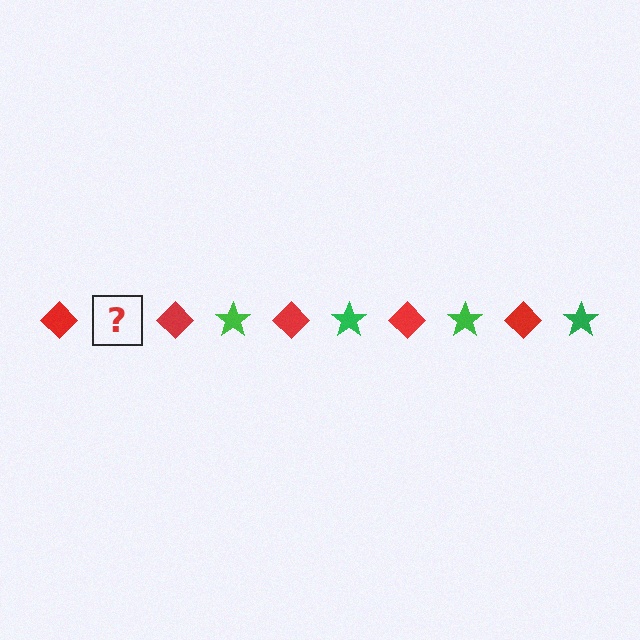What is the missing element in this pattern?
The missing element is a green star.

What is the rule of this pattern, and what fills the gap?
The rule is that the pattern alternates between red diamond and green star. The gap should be filled with a green star.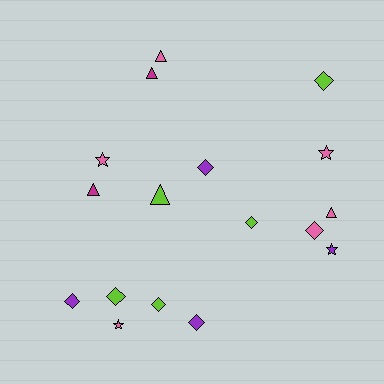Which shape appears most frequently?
Diamond, with 8 objects.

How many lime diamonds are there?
There are 4 lime diamonds.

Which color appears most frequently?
Pink, with 6 objects.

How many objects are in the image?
There are 17 objects.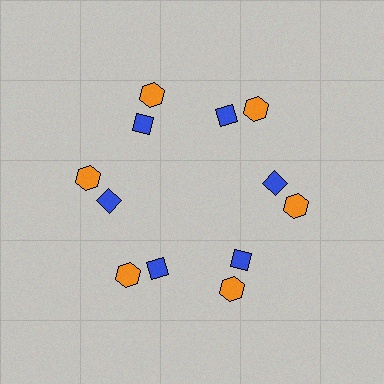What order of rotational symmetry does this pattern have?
This pattern has 6-fold rotational symmetry.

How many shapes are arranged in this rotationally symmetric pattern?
There are 12 shapes, arranged in 6 groups of 2.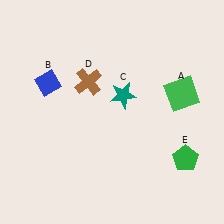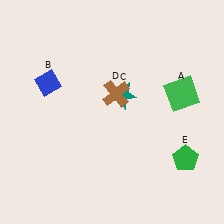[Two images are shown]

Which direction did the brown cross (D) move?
The brown cross (D) moved right.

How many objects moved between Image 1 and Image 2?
1 object moved between the two images.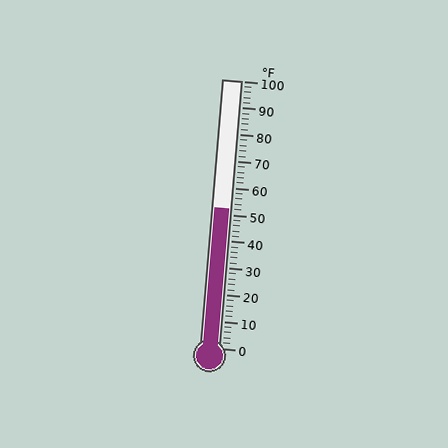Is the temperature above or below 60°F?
The temperature is below 60°F.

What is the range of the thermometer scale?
The thermometer scale ranges from 0°F to 100°F.